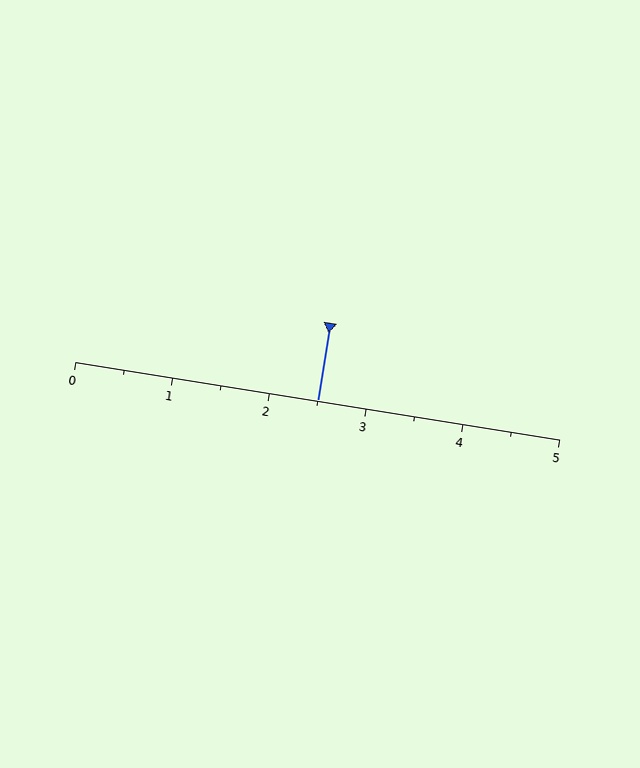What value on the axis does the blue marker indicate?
The marker indicates approximately 2.5.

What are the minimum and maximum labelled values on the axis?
The axis runs from 0 to 5.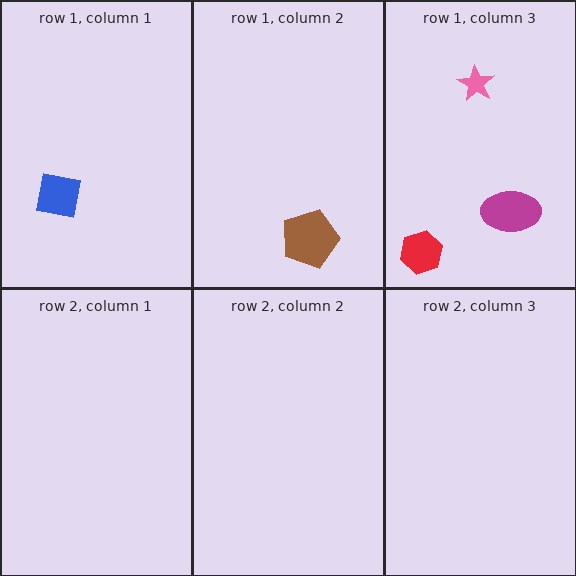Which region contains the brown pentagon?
The row 1, column 2 region.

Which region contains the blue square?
The row 1, column 1 region.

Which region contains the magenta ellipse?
The row 1, column 3 region.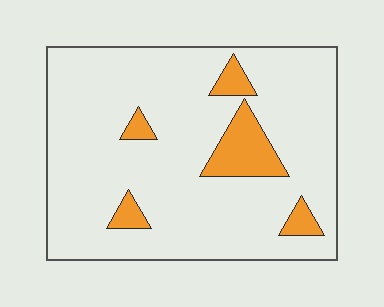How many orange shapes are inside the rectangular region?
5.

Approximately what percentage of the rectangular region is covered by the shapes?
Approximately 10%.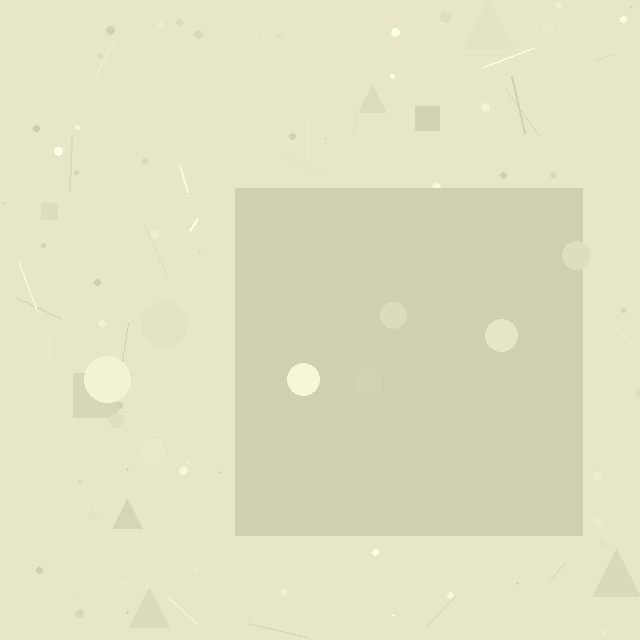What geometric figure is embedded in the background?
A square is embedded in the background.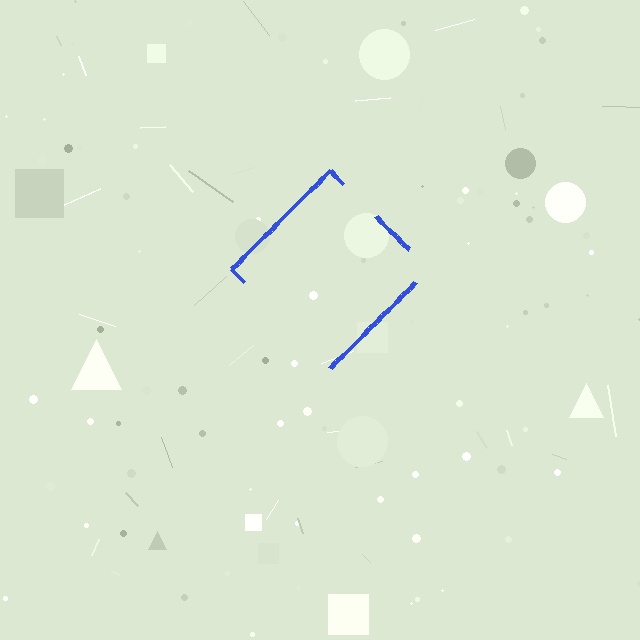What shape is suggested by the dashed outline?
The dashed outline suggests a diamond.